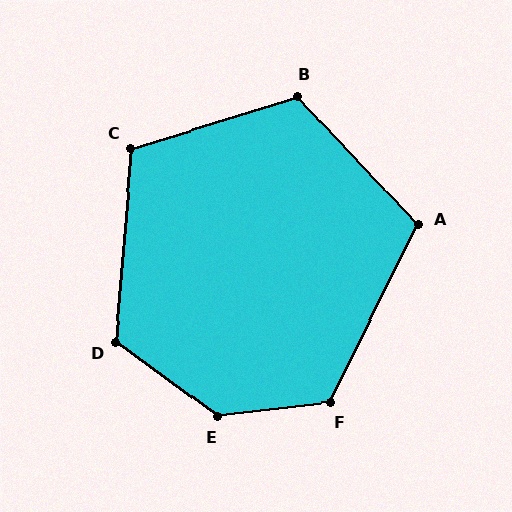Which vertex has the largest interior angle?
E, at approximately 137 degrees.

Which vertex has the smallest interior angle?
A, at approximately 111 degrees.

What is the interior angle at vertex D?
Approximately 121 degrees (obtuse).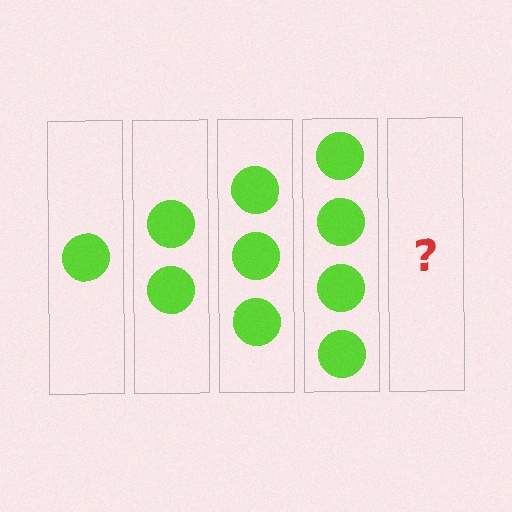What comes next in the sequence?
The next element should be 5 circles.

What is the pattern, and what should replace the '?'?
The pattern is that each step adds one more circle. The '?' should be 5 circles.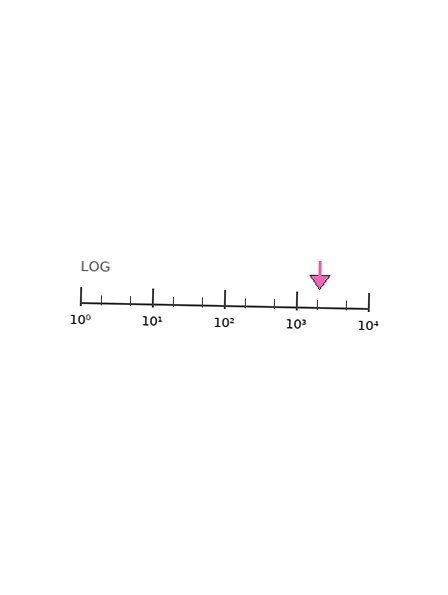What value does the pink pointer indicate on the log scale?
The pointer indicates approximately 2100.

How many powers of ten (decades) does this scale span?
The scale spans 4 decades, from 1 to 10000.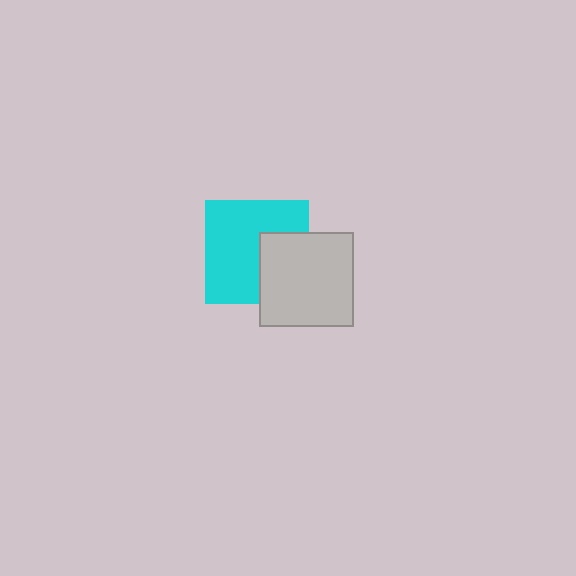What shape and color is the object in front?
The object in front is a light gray square.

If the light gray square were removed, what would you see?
You would see the complete cyan square.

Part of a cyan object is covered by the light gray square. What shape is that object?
It is a square.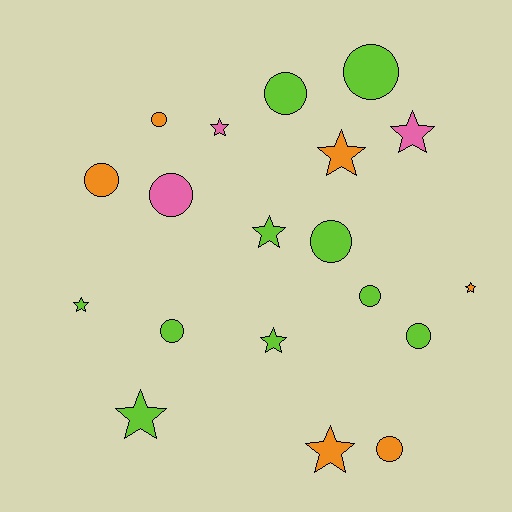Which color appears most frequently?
Lime, with 10 objects.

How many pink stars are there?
There are 2 pink stars.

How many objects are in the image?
There are 19 objects.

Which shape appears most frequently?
Circle, with 10 objects.